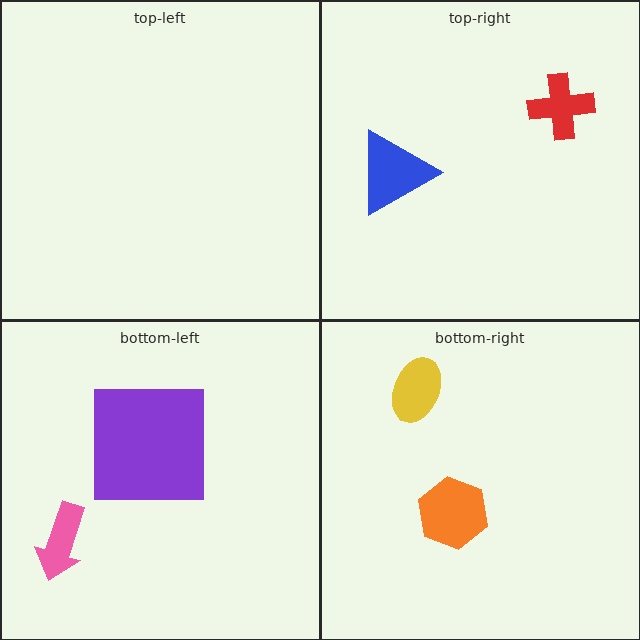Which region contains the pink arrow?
The bottom-left region.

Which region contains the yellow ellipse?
The bottom-right region.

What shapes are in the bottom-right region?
The yellow ellipse, the orange hexagon.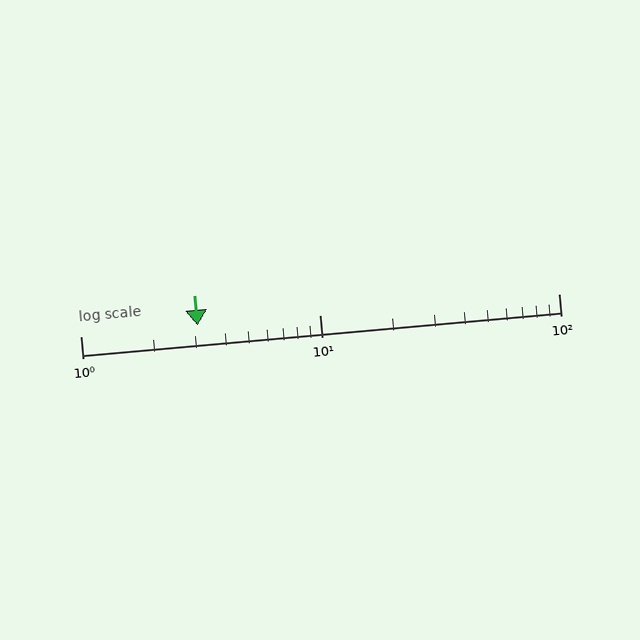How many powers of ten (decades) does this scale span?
The scale spans 2 decades, from 1 to 100.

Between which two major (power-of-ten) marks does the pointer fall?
The pointer is between 1 and 10.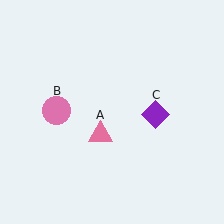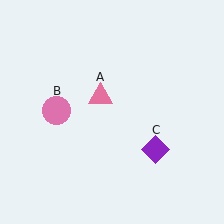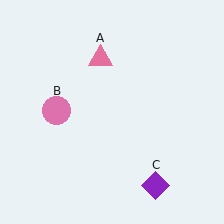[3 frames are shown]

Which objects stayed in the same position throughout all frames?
Pink circle (object B) remained stationary.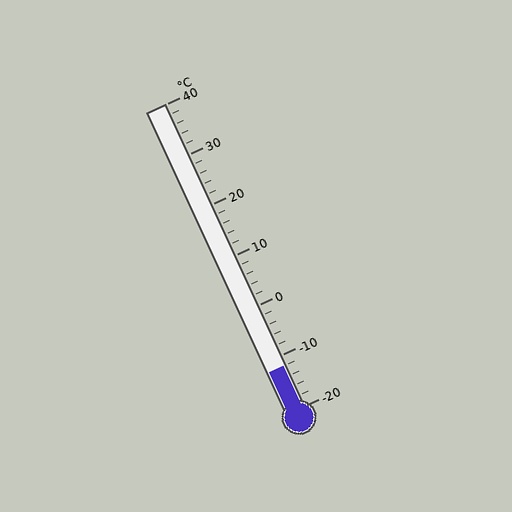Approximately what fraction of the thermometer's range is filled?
The thermometer is filled to approximately 15% of its range.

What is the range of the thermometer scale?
The thermometer scale ranges from -20°C to 40°C.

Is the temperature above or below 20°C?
The temperature is below 20°C.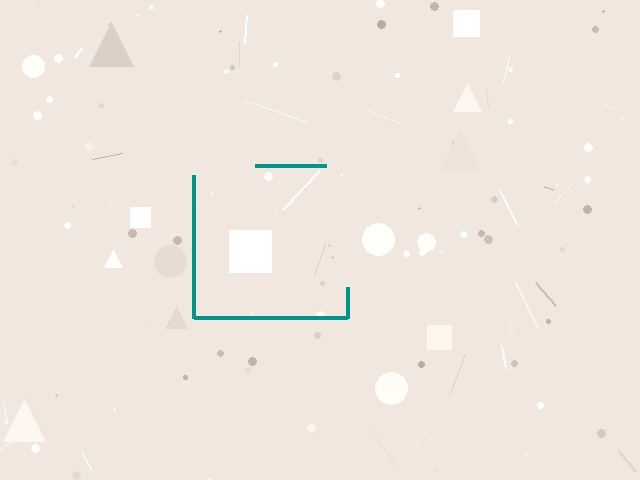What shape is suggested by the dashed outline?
The dashed outline suggests a square.